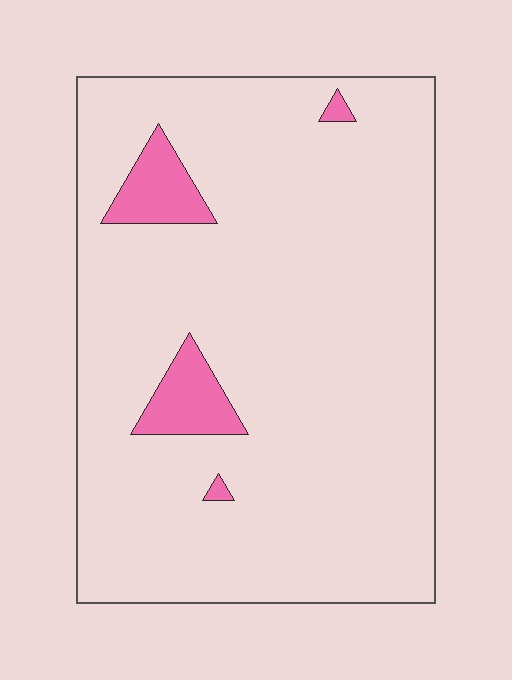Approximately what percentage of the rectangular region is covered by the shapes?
Approximately 5%.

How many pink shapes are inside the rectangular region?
4.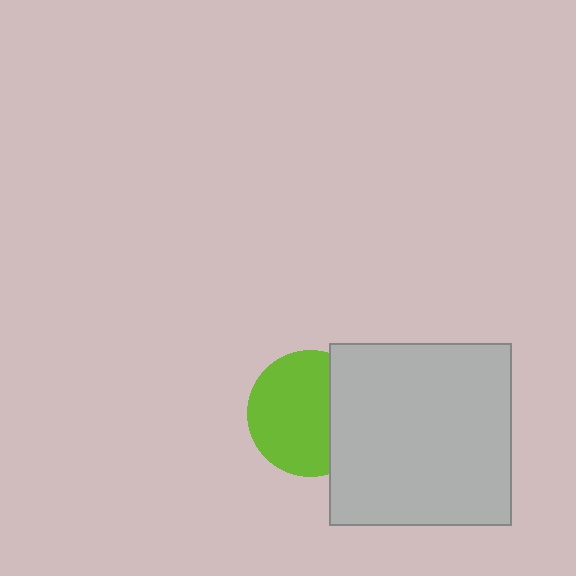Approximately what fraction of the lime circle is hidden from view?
Roughly 31% of the lime circle is hidden behind the light gray square.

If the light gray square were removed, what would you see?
You would see the complete lime circle.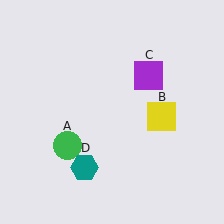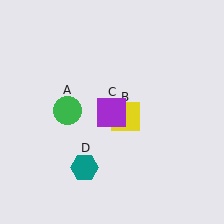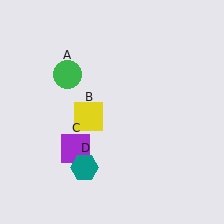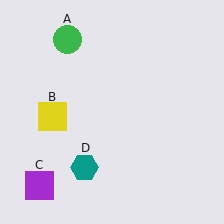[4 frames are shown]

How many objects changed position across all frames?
3 objects changed position: green circle (object A), yellow square (object B), purple square (object C).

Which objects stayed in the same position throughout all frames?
Teal hexagon (object D) remained stationary.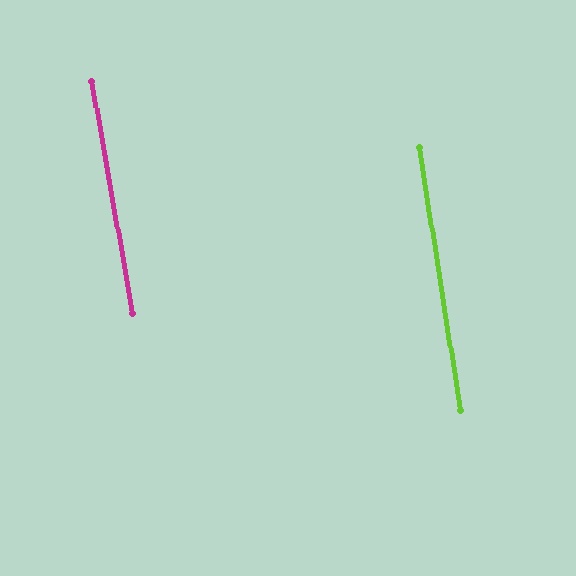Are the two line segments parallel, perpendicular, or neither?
Parallel — their directions differ by only 1.3°.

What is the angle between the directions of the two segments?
Approximately 1 degree.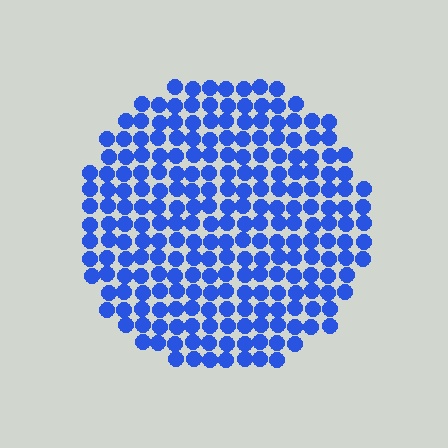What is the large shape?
The large shape is a circle.